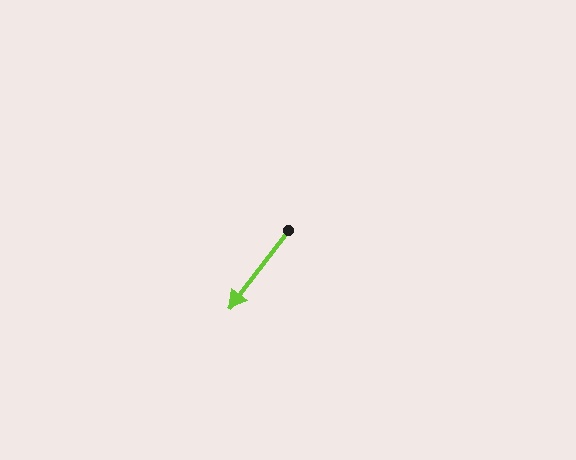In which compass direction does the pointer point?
Southwest.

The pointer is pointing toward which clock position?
Roughly 7 o'clock.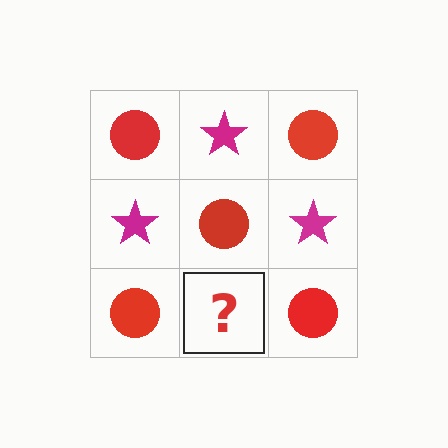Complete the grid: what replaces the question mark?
The question mark should be replaced with a magenta star.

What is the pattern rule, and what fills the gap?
The rule is that it alternates red circle and magenta star in a checkerboard pattern. The gap should be filled with a magenta star.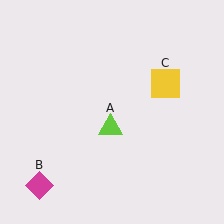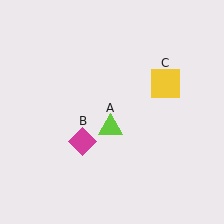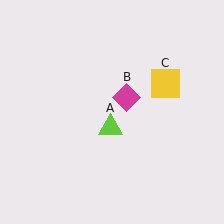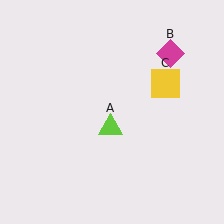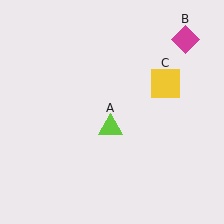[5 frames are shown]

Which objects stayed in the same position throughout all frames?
Lime triangle (object A) and yellow square (object C) remained stationary.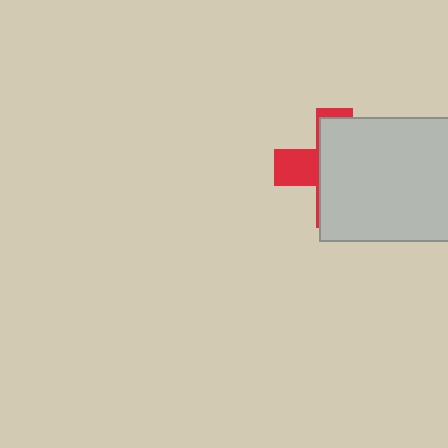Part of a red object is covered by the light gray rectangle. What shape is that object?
It is a cross.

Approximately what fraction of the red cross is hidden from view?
Roughly 69% of the red cross is hidden behind the light gray rectangle.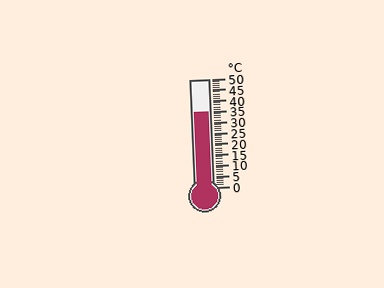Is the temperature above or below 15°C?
The temperature is above 15°C.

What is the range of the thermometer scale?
The thermometer scale ranges from 0°C to 50°C.